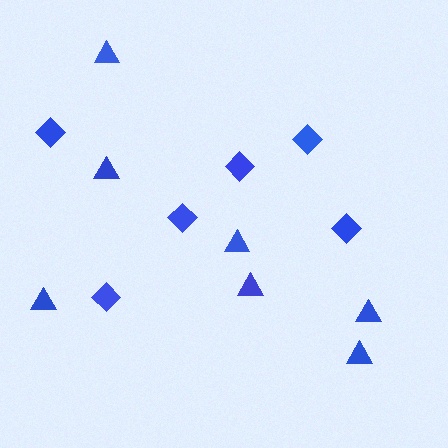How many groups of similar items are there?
There are 2 groups: one group of diamonds (6) and one group of triangles (7).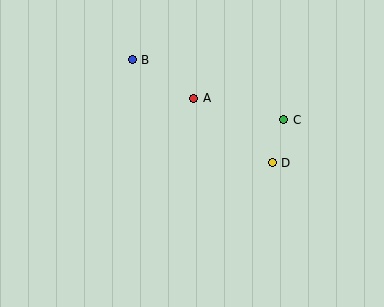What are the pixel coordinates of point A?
Point A is at (194, 98).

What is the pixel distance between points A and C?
The distance between A and C is 92 pixels.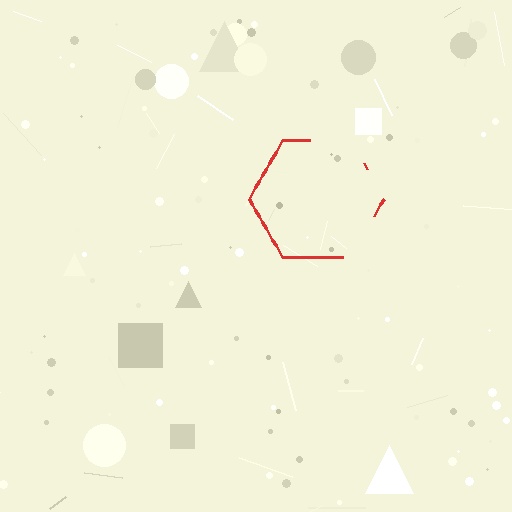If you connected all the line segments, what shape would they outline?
They would outline a hexagon.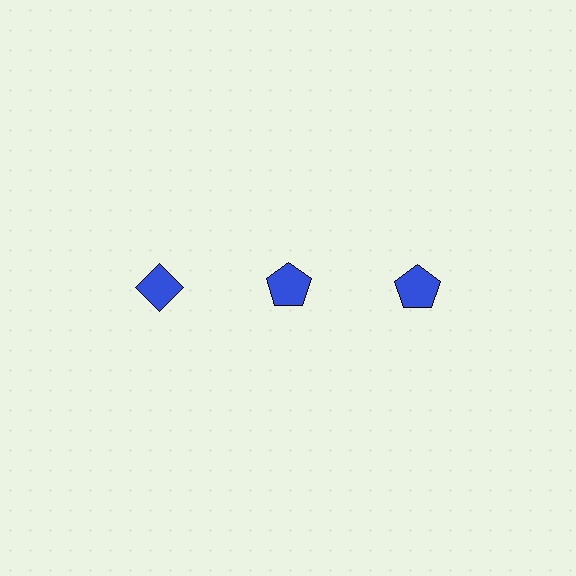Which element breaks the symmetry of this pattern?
The blue diamond in the top row, leftmost column breaks the symmetry. All other shapes are blue pentagons.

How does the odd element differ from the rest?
It has a different shape: diamond instead of pentagon.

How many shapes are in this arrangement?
There are 3 shapes arranged in a grid pattern.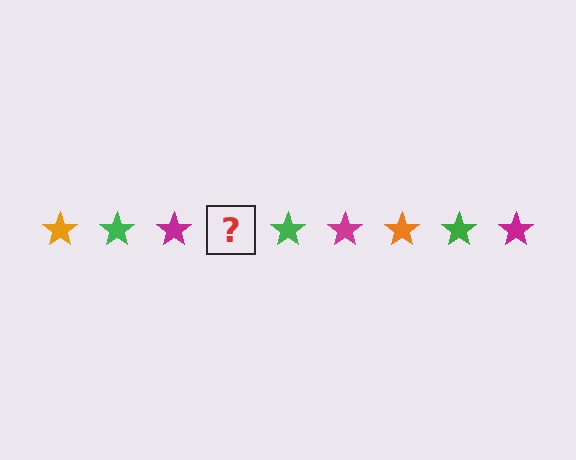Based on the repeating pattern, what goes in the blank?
The blank should be an orange star.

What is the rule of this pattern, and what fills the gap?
The rule is that the pattern cycles through orange, green, magenta stars. The gap should be filled with an orange star.